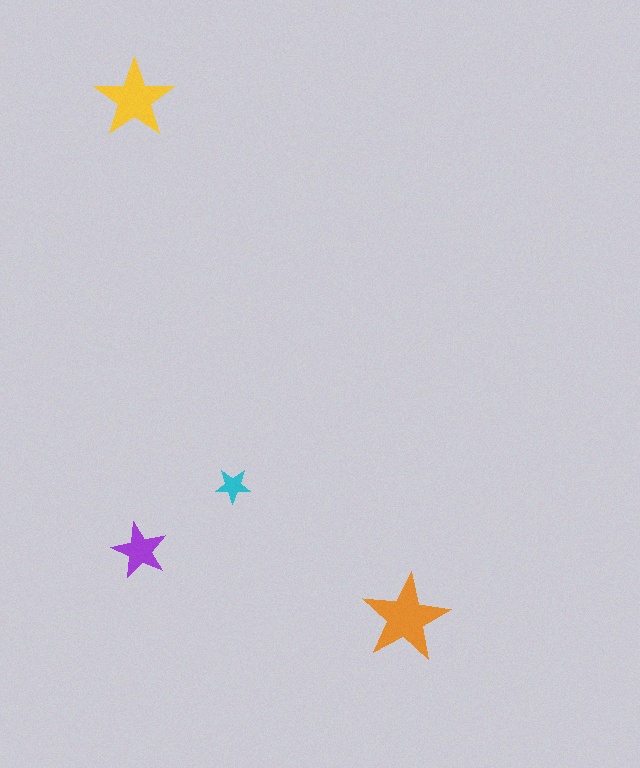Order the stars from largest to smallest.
the orange one, the yellow one, the purple one, the cyan one.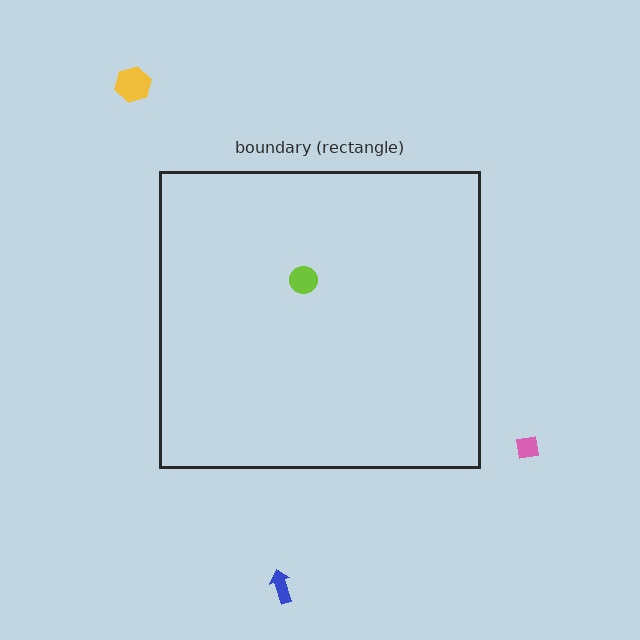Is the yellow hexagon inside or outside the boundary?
Outside.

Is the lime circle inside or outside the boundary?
Inside.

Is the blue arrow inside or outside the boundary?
Outside.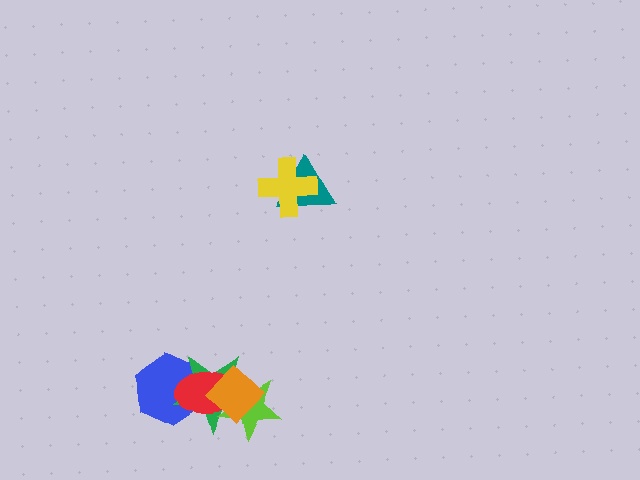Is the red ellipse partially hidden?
Yes, it is partially covered by another shape.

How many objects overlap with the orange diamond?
3 objects overlap with the orange diamond.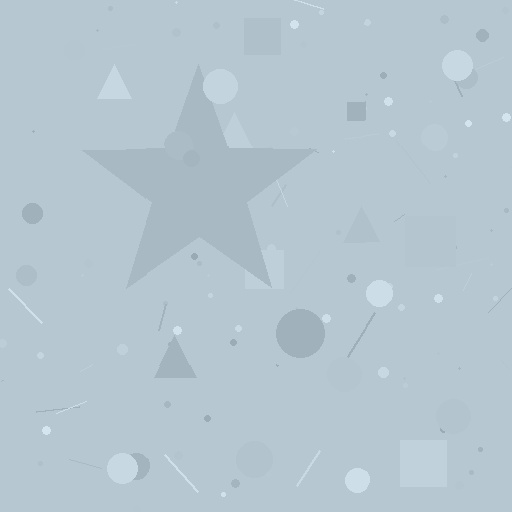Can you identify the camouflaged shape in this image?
The camouflaged shape is a star.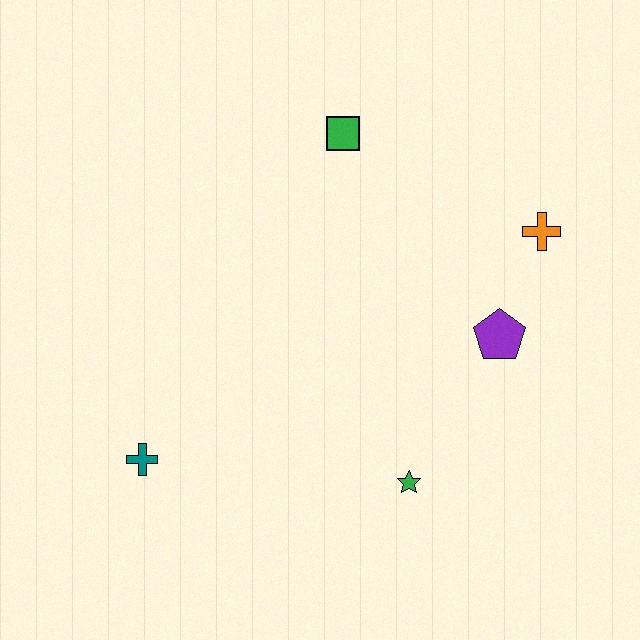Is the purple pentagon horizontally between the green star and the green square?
No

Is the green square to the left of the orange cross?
Yes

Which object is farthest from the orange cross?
The teal cross is farthest from the orange cross.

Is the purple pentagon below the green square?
Yes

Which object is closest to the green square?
The orange cross is closest to the green square.